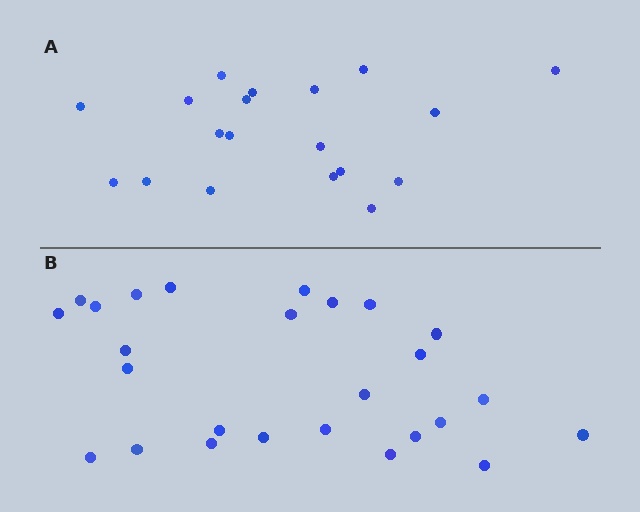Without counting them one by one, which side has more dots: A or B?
Region B (the bottom region) has more dots.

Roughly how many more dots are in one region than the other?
Region B has roughly 8 or so more dots than region A.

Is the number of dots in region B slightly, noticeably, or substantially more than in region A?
Region B has noticeably more, but not dramatically so. The ratio is roughly 1.4 to 1.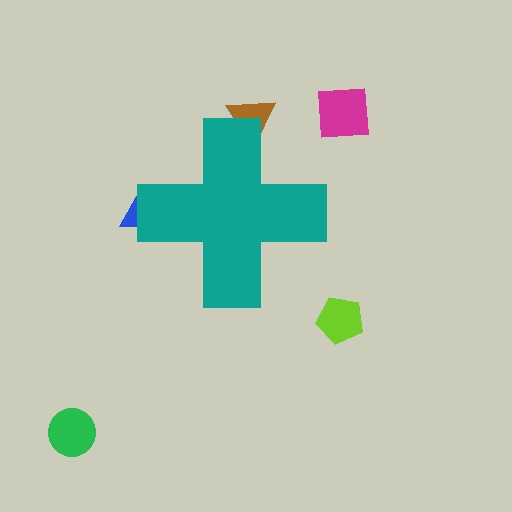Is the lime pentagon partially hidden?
No, the lime pentagon is fully visible.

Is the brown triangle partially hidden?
Yes, the brown triangle is partially hidden behind the teal cross.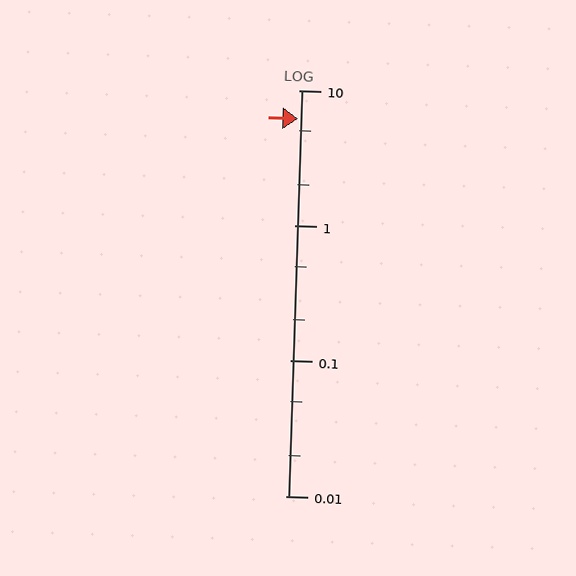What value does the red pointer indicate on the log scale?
The pointer indicates approximately 6.2.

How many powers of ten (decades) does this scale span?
The scale spans 3 decades, from 0.01 to 10.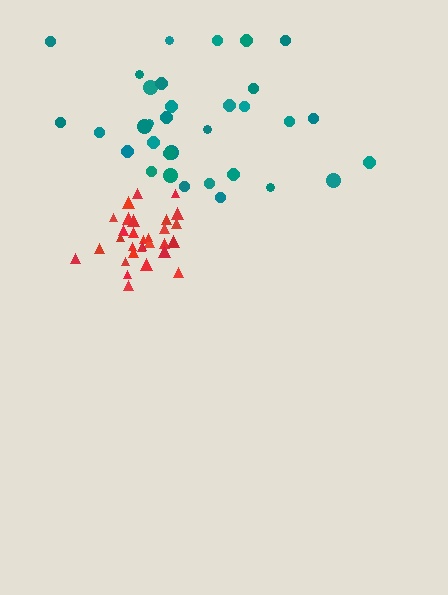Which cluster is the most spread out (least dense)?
Teal.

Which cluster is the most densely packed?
Red.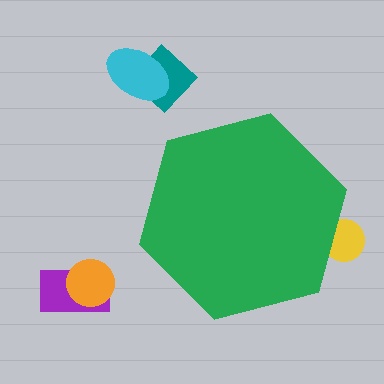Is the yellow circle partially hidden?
Yes, the yellow circle is partially hidden behind the green hexagon.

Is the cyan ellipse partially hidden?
No, the cyan ellipse is fully visible.